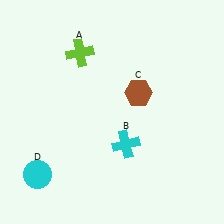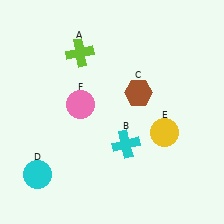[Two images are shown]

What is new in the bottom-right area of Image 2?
A yellow circle (E) was added in the bottom-right area of Image 2.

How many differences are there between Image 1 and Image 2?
There are 2 differences between the two images.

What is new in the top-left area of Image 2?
A pink circle (F) was added in the top-left area of Image 2.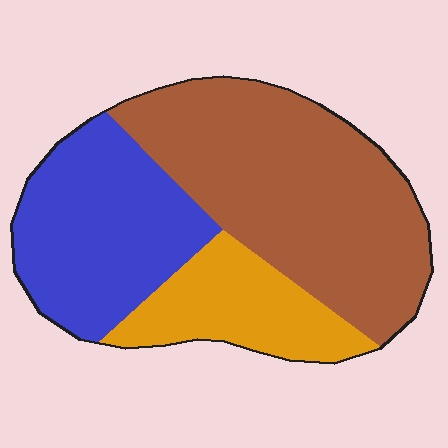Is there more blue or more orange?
Blue.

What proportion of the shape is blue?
Blue takes up about one third (1/3) of the shape.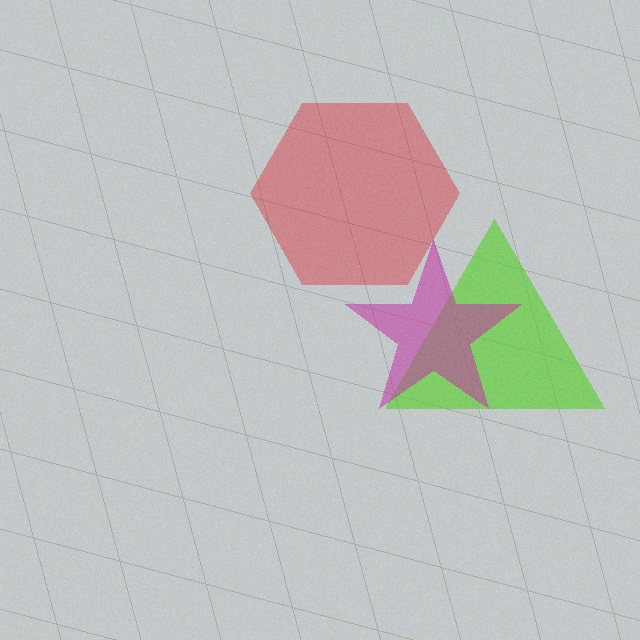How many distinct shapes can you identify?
There are 3 distinct shapes: a lime triangle, a red hexagon, a magenta star.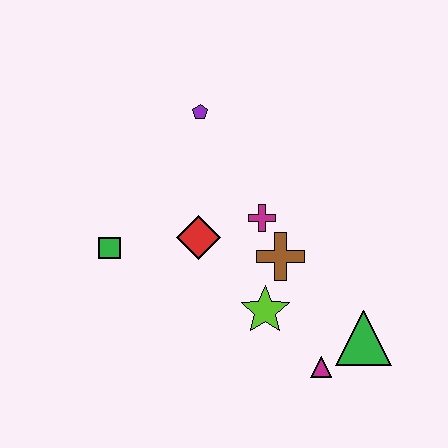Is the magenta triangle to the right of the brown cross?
Yes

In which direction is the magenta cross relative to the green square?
The magenta cross is to the right of the green square.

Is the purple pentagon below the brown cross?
No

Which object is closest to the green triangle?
The magenta triangle is closest to the green triangle.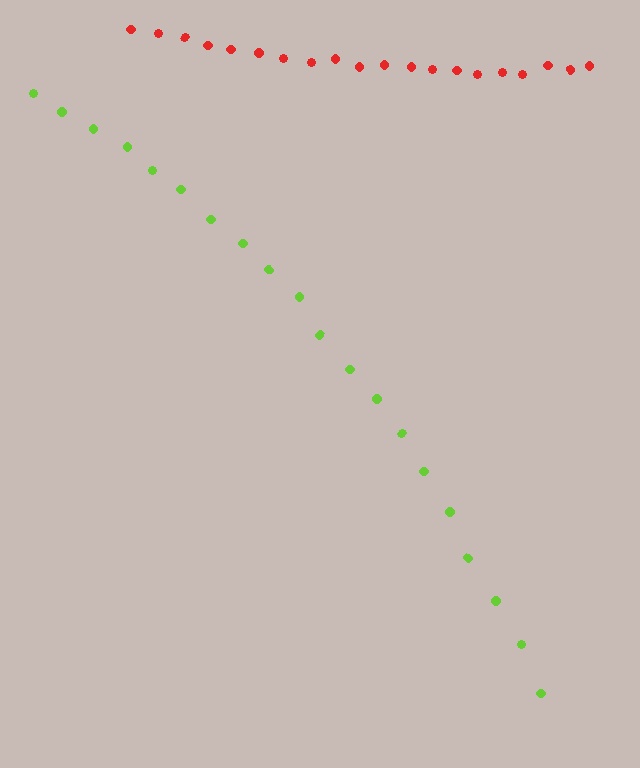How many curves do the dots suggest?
There are 2 distinct paths.